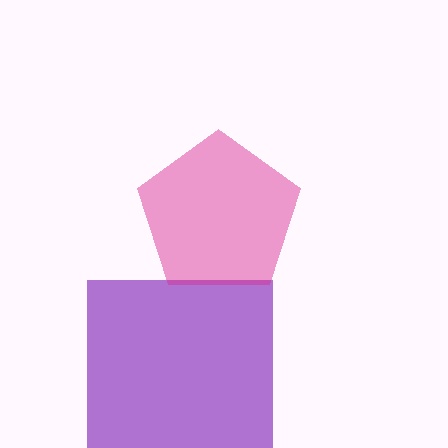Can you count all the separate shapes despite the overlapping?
Yes, there are 2 separate shapes.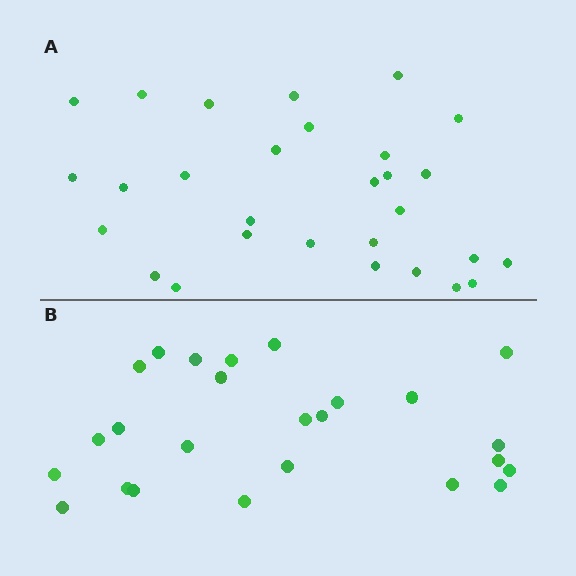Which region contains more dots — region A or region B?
Region A (the top region) has more dots.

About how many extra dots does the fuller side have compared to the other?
Region A has about 4 more dots than region B.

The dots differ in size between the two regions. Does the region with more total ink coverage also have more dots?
No. Region B has more total ink coverage because its dots are larger, but region A actually contains more individual dots. Total area can be misleading — the number of items is what matters here.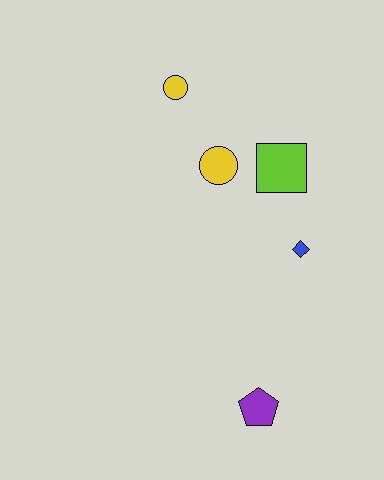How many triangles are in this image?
There are no triangles.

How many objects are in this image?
There are 5 objects.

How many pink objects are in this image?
There are no pink objects.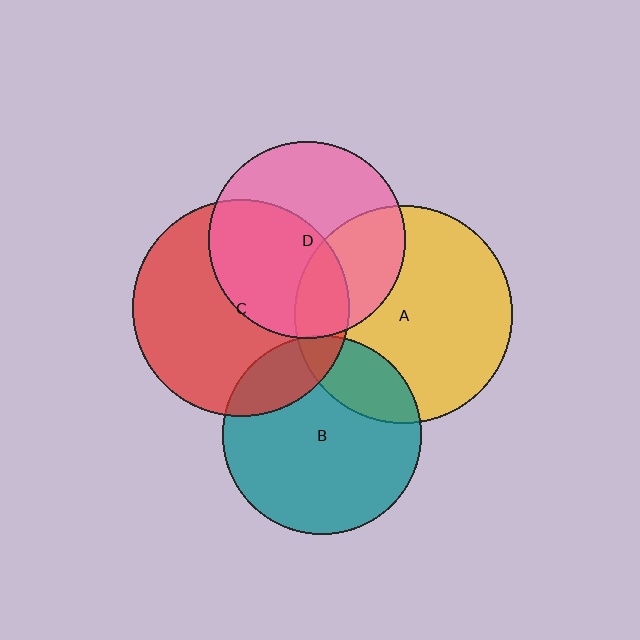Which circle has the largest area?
Circle A (yellow).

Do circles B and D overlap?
Yes.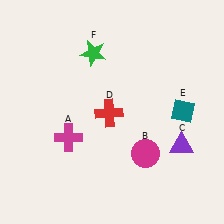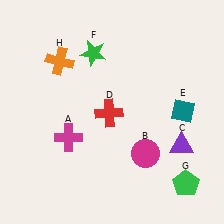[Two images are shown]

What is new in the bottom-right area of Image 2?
A green pentagon (G) was added in the bottom-right area of Image 2.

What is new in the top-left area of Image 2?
An orange cross (H) was added in the top-left area of Image 2.